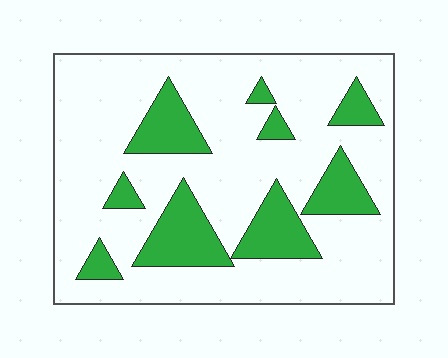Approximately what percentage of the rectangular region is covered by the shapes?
Approximately 25%.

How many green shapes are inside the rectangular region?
9.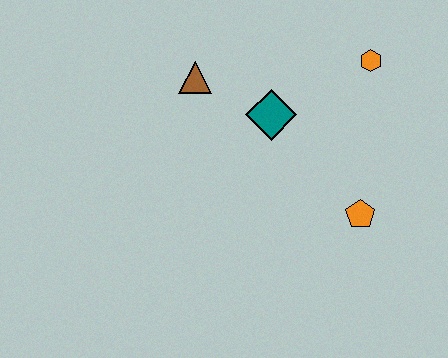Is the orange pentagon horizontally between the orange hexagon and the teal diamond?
Yes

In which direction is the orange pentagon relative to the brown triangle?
The orange pentagon is to the right of the brown triangle.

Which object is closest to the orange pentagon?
The teal diamond is closest to the orange pentagon.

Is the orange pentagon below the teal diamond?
Yes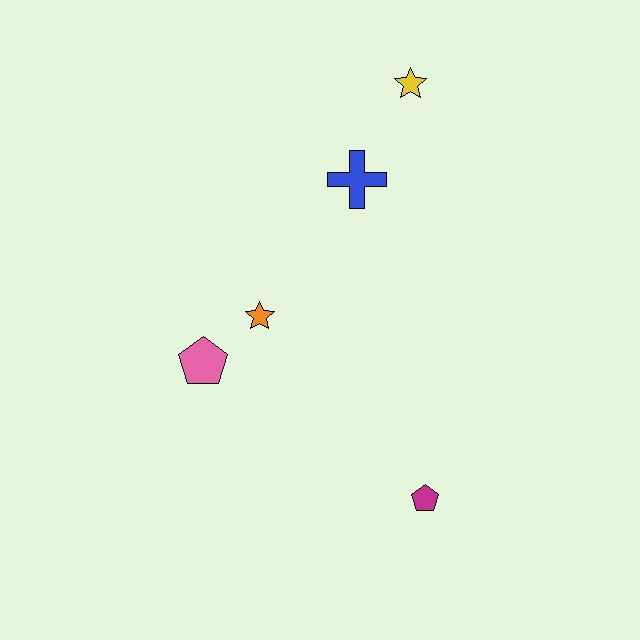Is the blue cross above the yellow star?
No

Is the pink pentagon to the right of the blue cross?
No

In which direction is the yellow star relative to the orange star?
The yellow star is above the orange star.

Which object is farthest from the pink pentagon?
The yellow star is farthest from the pink pentagon.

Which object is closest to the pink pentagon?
The orange star is closest to the pink pentagon.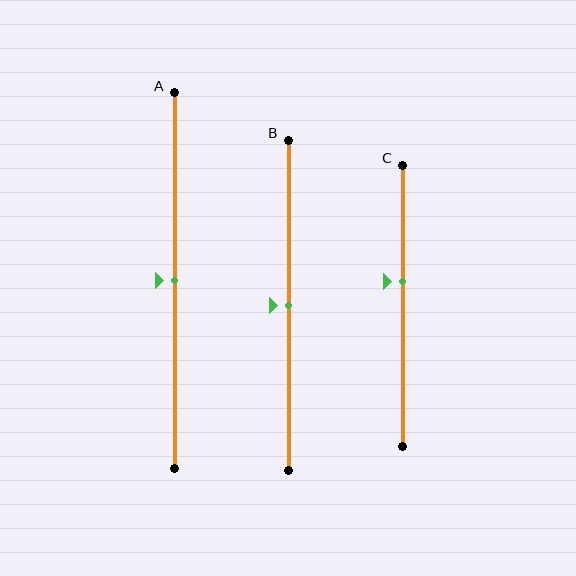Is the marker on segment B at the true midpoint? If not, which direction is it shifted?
Yes, the marker on segment B is at the true midpoint.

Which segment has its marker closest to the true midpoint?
Segment A has its marker closest to the true midpoint.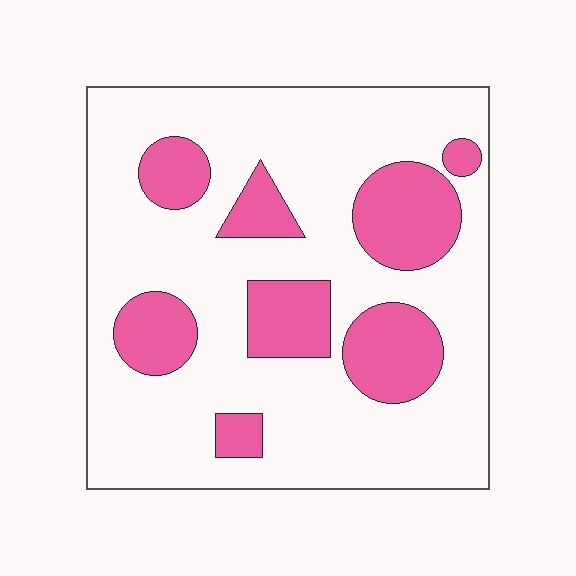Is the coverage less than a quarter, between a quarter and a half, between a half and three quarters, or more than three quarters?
Between a quarter and a half.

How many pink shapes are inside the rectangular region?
8.